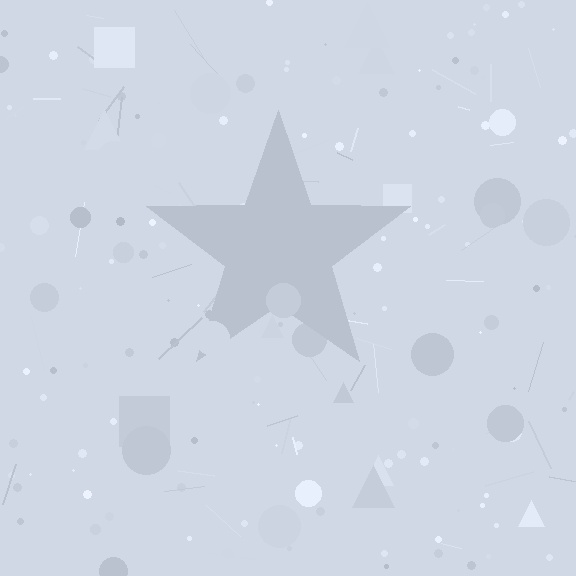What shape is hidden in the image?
A star is hidden in the image.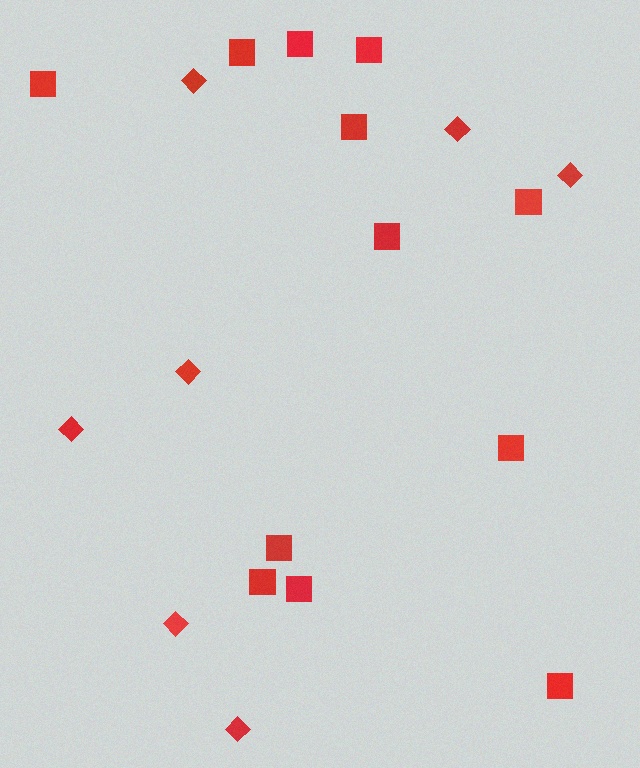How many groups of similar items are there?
There are 2 groups: one group of diamonds (7) and one group of squares (12).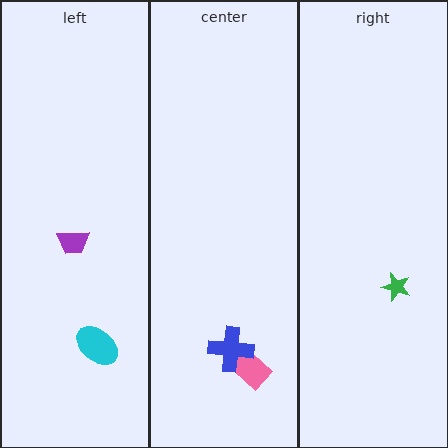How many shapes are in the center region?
2.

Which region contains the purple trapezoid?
The left region.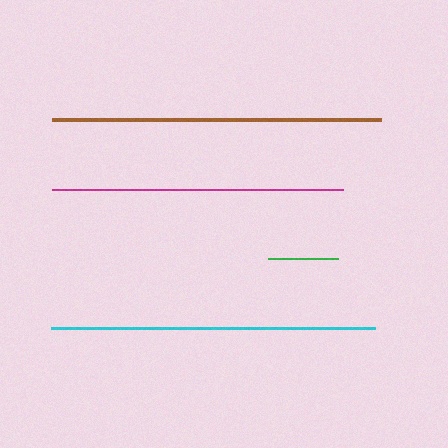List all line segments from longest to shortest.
From longest to shortest: brown, cyan, magenta, green.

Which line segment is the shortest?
The green line is the shortest at approximately 70 pixels.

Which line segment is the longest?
The brown line is the longest at approximately 329 pixels.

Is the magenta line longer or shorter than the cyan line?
The cyan line is longer than the magenta line.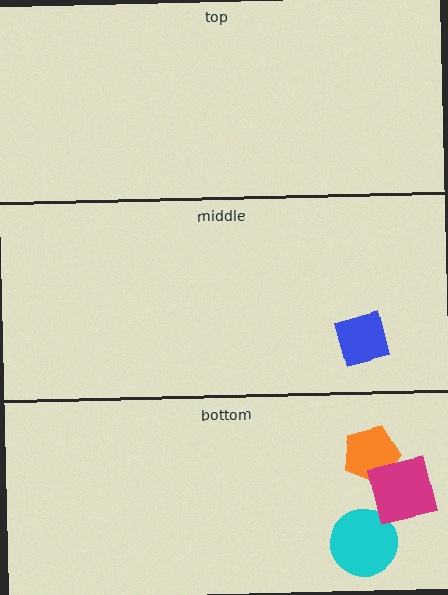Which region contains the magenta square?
The bottom region.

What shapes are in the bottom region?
The orange pentagon, the cyan circle, the magenta square.